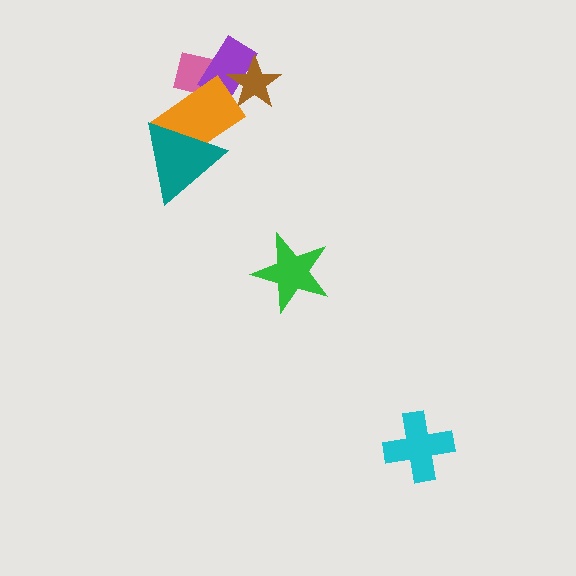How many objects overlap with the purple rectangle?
3 objects overlap with the purple rectangle.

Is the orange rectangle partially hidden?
Yes, it is partially covered by another shape.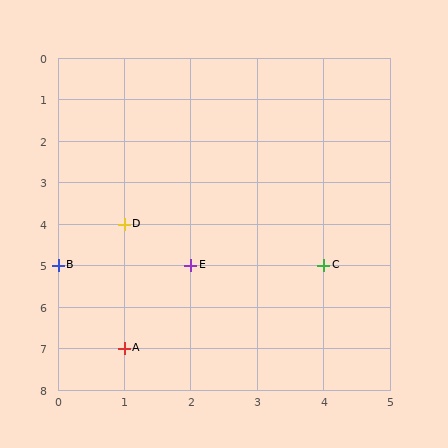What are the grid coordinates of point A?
Point A is at grid coordinates (1, 7).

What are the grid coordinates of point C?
Point C is at grid coordinates (4, 5).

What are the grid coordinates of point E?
Point E is at grid coordinates (2, 5).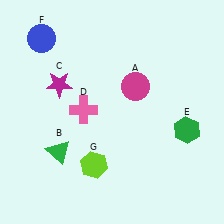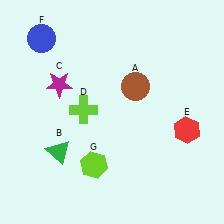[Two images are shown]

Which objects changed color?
A changed from magenta to brown. D changed from pink to lime. E changed from green to red.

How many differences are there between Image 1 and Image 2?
There are 3 differences between the two images.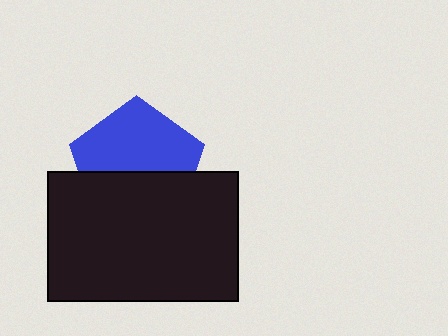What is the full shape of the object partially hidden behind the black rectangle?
The partially hidden object is a blue pentagon.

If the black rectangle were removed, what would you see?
You would see the complete blue pentagon.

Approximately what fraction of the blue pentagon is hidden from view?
Roughly 44% of the blue pentagon is hidden behind the black rectangle.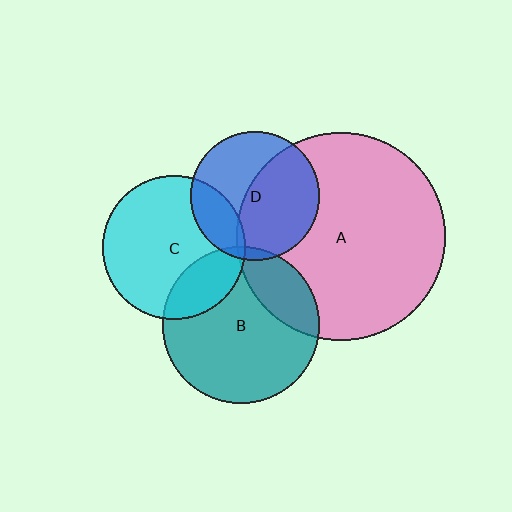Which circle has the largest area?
Circle A (pink).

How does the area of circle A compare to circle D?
Approximately 2.6 times.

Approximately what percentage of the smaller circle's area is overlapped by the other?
Approximately 50%.